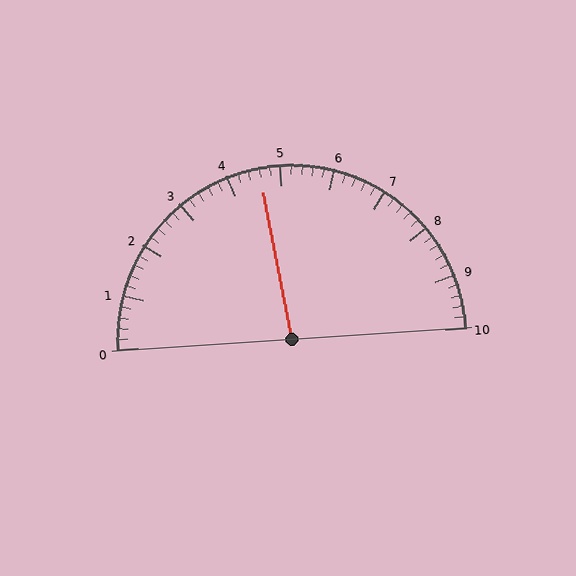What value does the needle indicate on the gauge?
The needle indicates approximately 4.6.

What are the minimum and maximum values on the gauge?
The gauge ranges from 0 to 10.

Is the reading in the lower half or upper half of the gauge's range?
The reading is in the lower half of the range (0 to 10).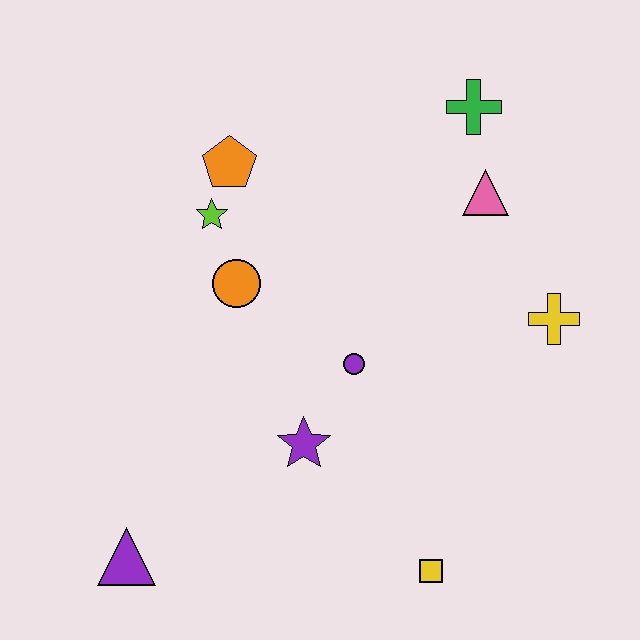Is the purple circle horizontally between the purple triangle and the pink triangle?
Yes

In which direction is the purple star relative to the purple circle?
The purple star is below the purple circle.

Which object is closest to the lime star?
The orange pentagon is closest to the lime star.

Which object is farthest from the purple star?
The green cross is farthest from the purple star.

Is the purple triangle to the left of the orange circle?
Yes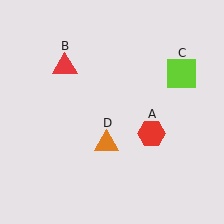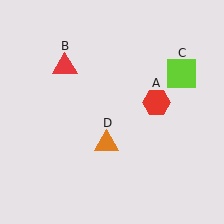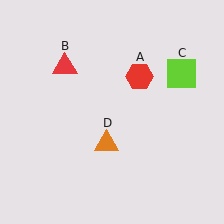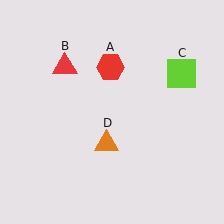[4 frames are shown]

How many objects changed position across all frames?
1 object changed position: red hexagon (object A).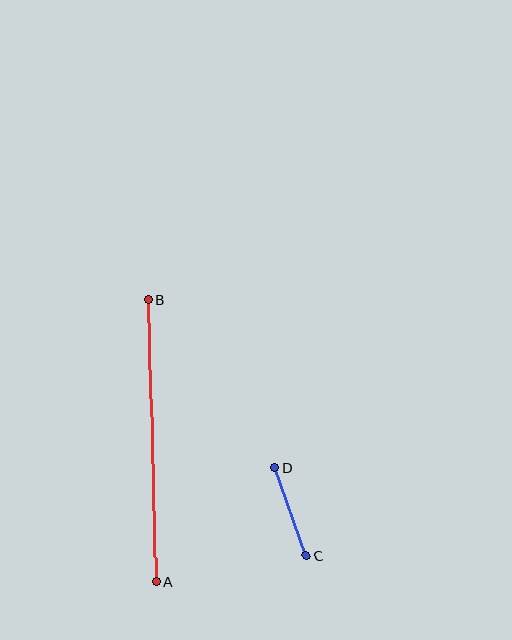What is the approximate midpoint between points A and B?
The midpoint is at approximately (152, 440) pixels.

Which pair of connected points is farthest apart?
Points A and B are farthest apart.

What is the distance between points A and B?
The distance is approximately 282 pixels.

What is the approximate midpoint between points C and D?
The midpoint is at approximately (290, 512) pixels.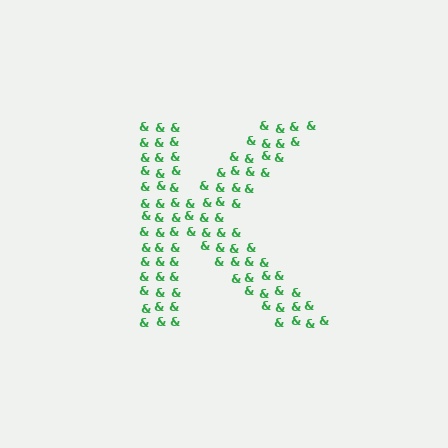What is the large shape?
The large shape is the letter K.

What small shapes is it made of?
It is made of small ampersands.